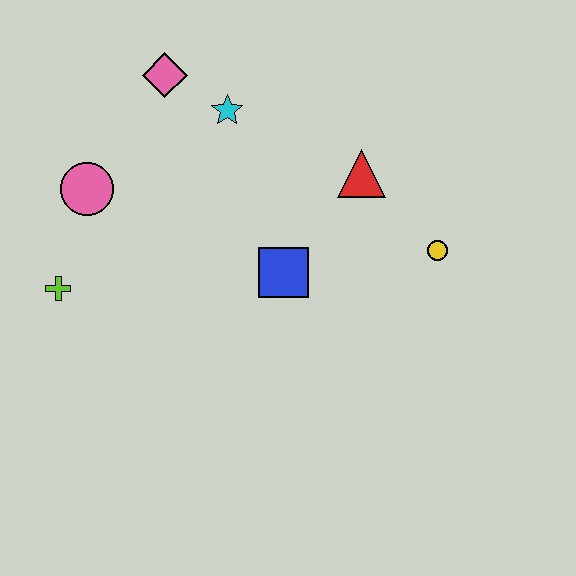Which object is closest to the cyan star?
The pink diamond is closest to the cyan star.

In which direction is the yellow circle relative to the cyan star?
The yellow circle is to the right of the cyan star.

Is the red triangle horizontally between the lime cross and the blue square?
No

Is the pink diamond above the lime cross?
Yes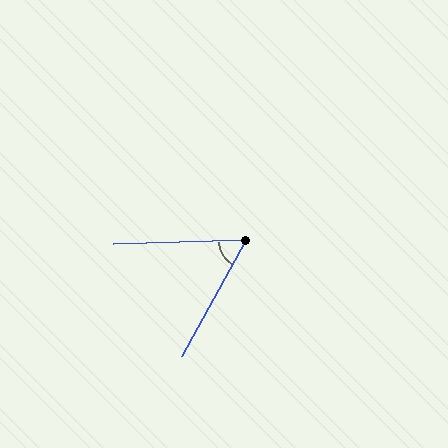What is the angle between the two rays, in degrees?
Approximately 59 degrees.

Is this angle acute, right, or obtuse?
It is acute.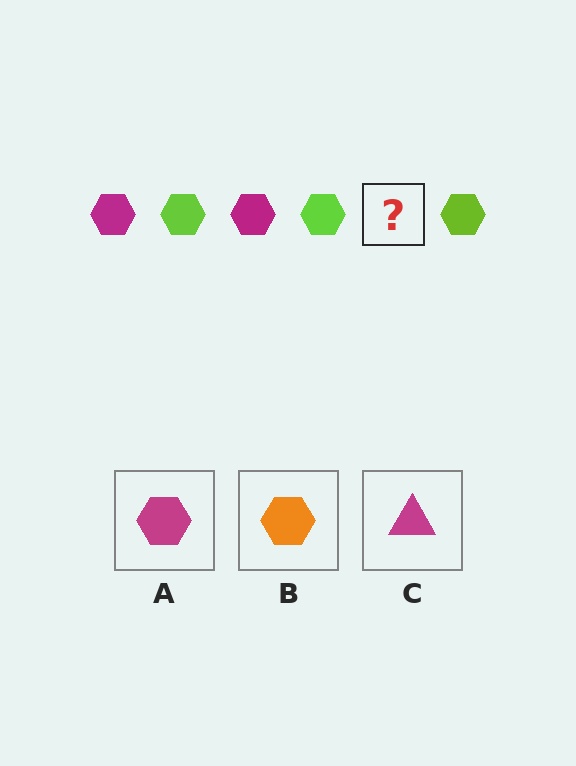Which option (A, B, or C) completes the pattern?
A.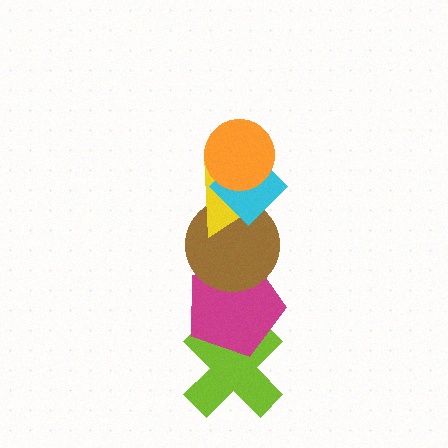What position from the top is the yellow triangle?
The yellow triangle is 3rd from the top.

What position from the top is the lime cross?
The lime cross is 6th from the top.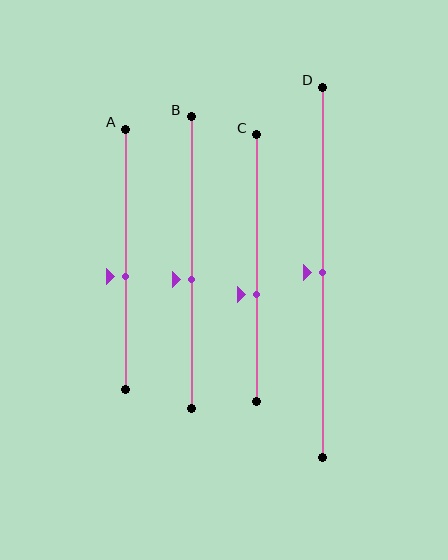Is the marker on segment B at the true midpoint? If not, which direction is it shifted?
No, the marker on segment B is shifted downward by about 6% of the segment length.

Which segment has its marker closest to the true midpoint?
Segment D has its marker closest to the true midpoint.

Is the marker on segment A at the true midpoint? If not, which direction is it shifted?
No, the marker on segment A is shifted downward by about 7% of the segment length.